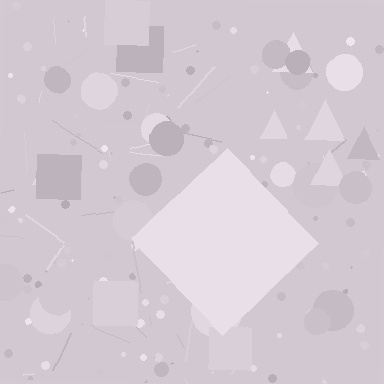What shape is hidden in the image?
A diamond is hidden in the image.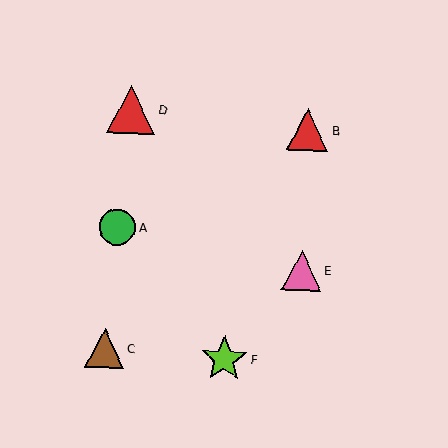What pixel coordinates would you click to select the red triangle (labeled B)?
Click at (308, 130) to select the red triangle B.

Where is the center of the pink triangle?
The center of the pink triangle is at (302, 270).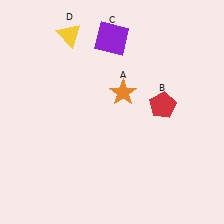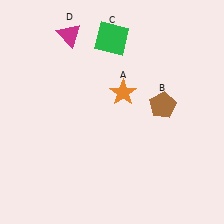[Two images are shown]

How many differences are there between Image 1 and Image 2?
There are 3 differences between the two images.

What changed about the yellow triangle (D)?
In Image 1, D is yellow. In Image 2, it changed to magenta.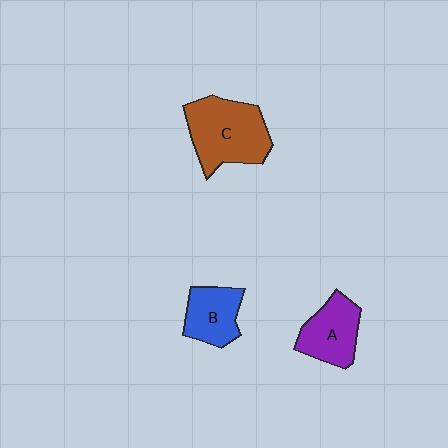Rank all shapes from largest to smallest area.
From largest to smallest: C (brown), A (purple), B (blue).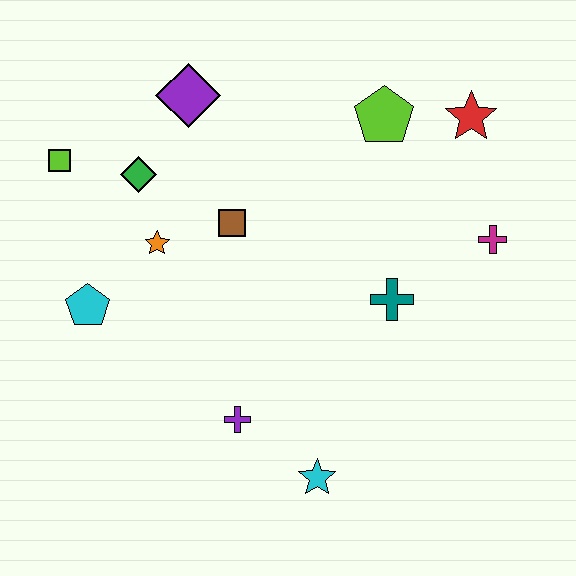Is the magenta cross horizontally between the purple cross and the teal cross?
No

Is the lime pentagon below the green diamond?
No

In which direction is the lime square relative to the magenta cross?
The lime square is to the left of the magenta cross.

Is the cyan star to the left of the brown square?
No